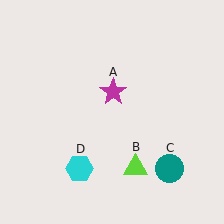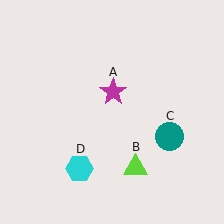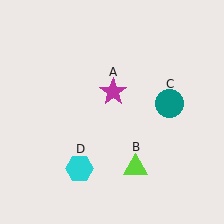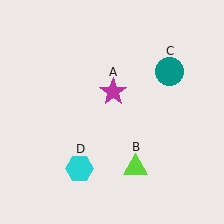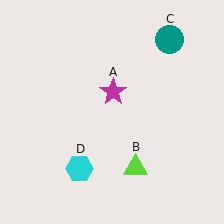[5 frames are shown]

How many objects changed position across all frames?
1 object changed position: teal circle (object C).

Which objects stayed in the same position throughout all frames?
Magenta star (object A) and lime triangle (object B) and cyan hexagon (object D) remained stationary.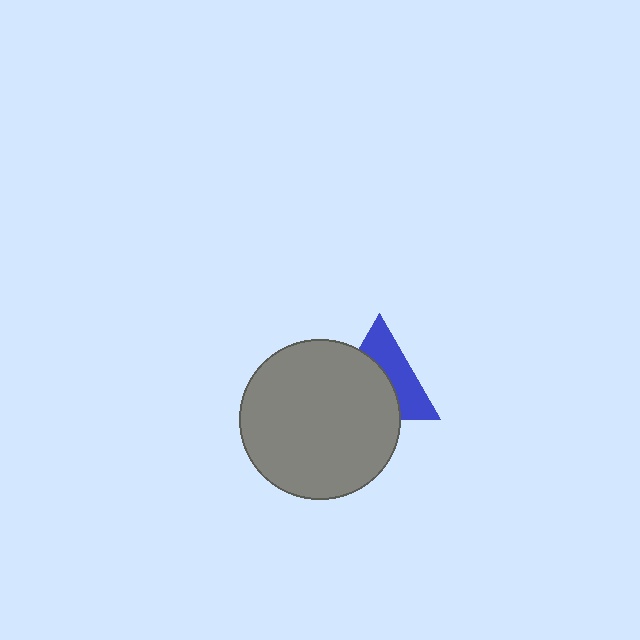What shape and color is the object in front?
The object in front is a gray circle.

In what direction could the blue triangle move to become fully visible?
The blue triangle could move toward the upper-right. That would shift it out from behind the gray circle entirely.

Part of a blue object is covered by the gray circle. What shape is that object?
It is a triangle.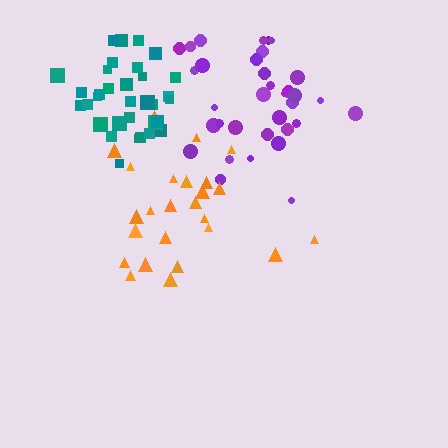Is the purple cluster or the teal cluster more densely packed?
Teal.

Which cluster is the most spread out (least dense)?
Orange.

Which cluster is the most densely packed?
Teal.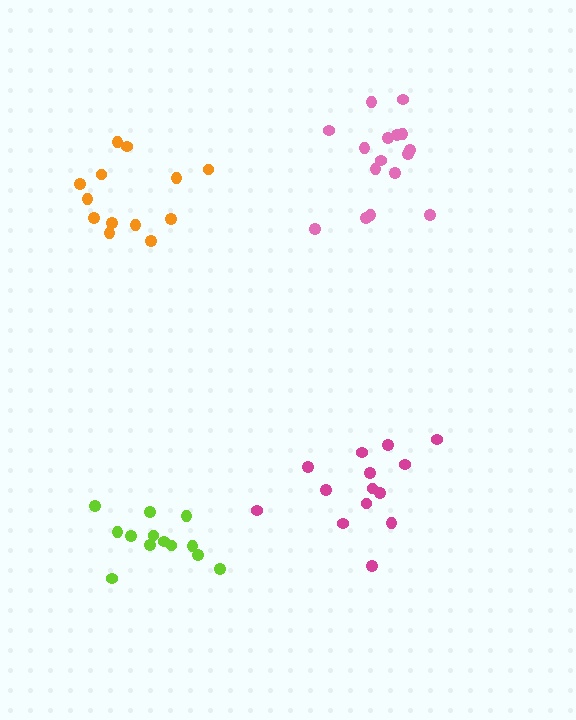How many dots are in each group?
Group 1: 16 dots, Group 2: 13 dots, Group 3: 13 dots, Group 4: 14 dots (56 total).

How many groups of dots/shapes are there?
There are 4 groups.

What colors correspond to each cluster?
The clusters are colored: pink, orange, lime, magenta.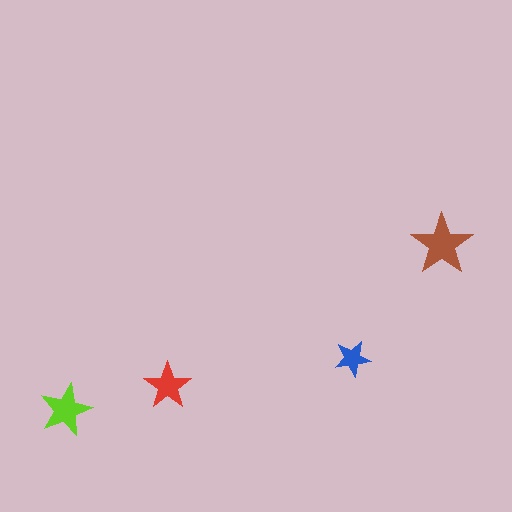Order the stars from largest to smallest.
the brown one, the lime one, the red one, the blue one.